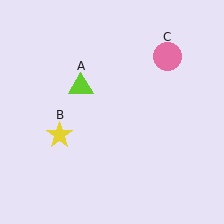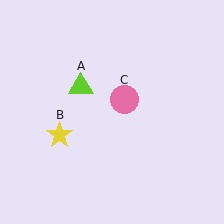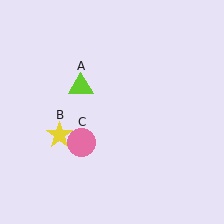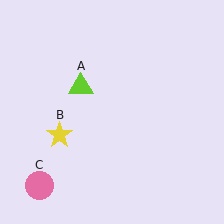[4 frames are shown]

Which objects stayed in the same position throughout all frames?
Lime triangle (object A) and yellow star (object B) remained stationary.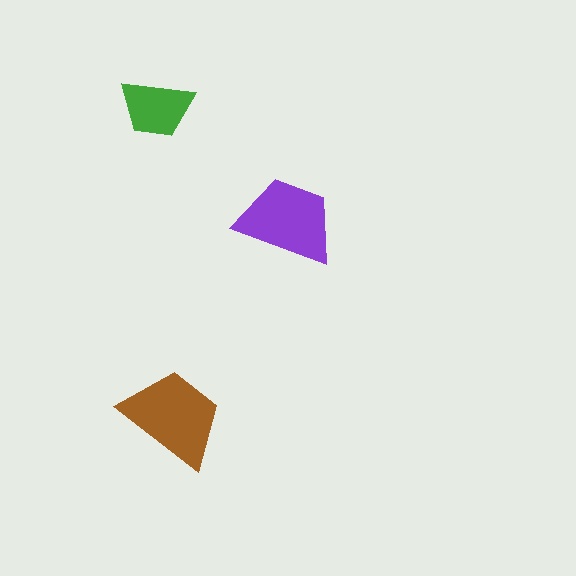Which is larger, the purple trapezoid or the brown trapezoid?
The brown one.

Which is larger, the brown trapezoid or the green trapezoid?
The brown one.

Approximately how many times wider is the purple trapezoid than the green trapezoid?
About 1.5 times wider.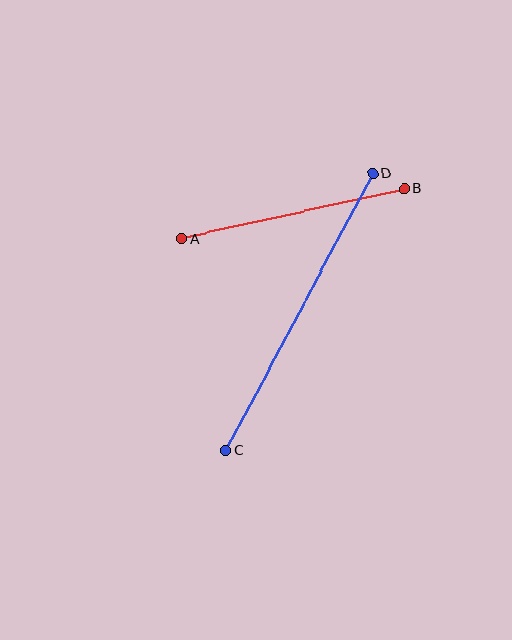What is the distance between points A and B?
The distance is approximately 227 pixels.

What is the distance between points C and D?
The distance is approximately 314 pixels.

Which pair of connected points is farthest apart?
Points C and D are farthest apart.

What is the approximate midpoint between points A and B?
The midpoint is at approximately (293, 214) pixels.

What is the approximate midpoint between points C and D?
The midpoint is at approximately (300, 312) pixels.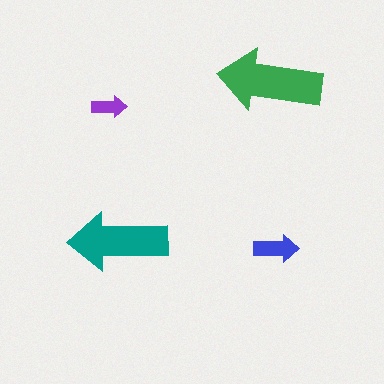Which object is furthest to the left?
The purple arrow is leftmost.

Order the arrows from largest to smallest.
the green one, the teal one, the blue one, the purple one.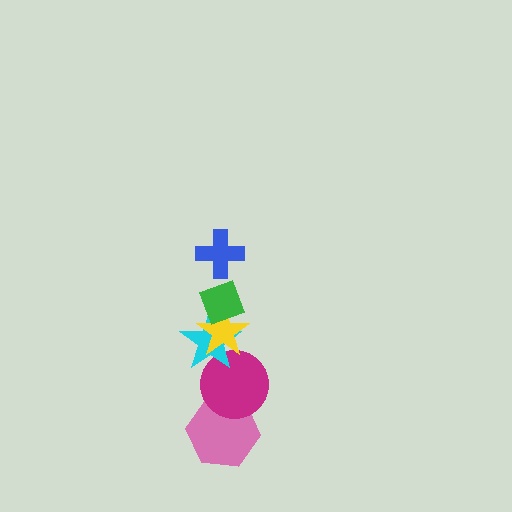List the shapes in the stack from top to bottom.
From top to bottom: the blue cross, the green diamond, the yellow star, the cyan star, the magenta circle, the pink hexagon.